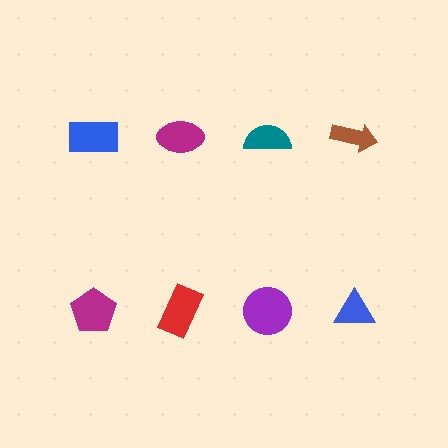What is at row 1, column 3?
A teal semicircle.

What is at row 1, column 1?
A blue rectangle.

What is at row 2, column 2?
A red rectangle.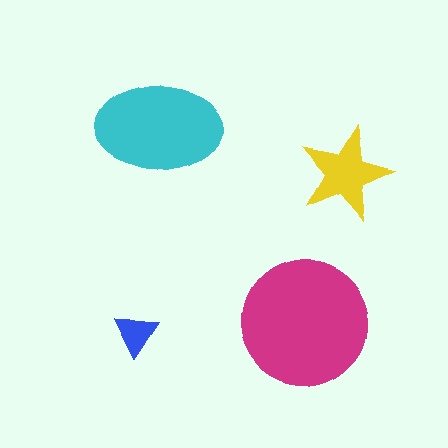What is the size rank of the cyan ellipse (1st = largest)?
2nd.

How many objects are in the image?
There are 4 objects in the image.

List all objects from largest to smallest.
The magenta circle, the cyan ellipse, the yellow star, the blue triangle.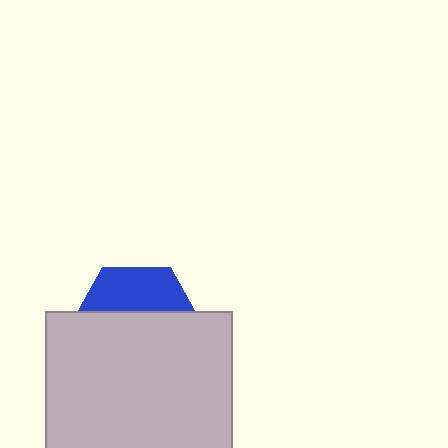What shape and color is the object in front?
The object in front is a light gray square.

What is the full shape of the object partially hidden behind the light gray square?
The partially hidden object is a blue hexagon.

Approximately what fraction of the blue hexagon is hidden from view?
Roughly 66% of the blue hexagon is hidden behind the light gray square.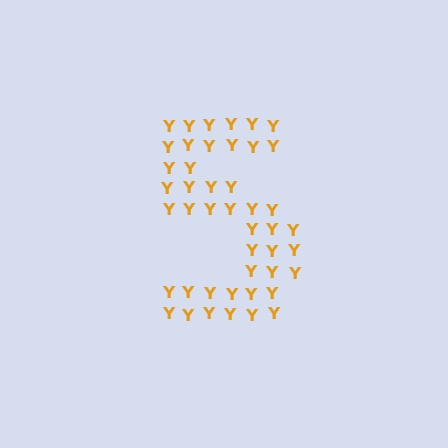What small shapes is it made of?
It is made of small letter Y's.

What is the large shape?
The large shape is the digit 5.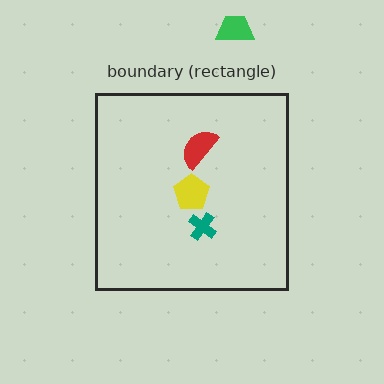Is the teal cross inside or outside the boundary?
Inside.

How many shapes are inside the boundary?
3 inside, 1 outside.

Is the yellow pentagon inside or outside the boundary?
Inside.